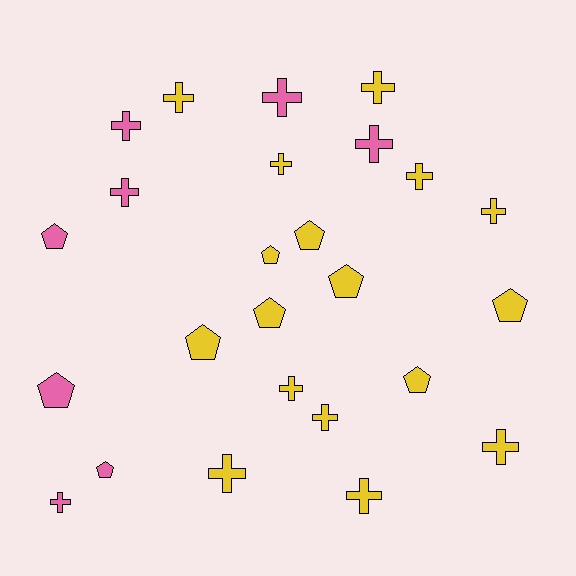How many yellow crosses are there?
There are 10 yellow crosses.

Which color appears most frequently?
Yellow, with 17 objects.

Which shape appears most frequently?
Cross, with 15 objects.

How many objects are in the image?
There are 25 objects.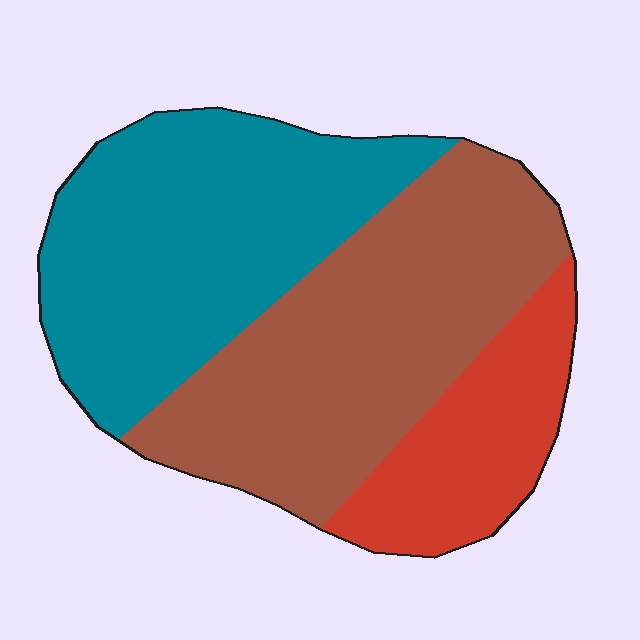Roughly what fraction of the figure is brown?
Brown takes up about two fifths (2/5) of the figure.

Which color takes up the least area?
Red, at roughly 20%.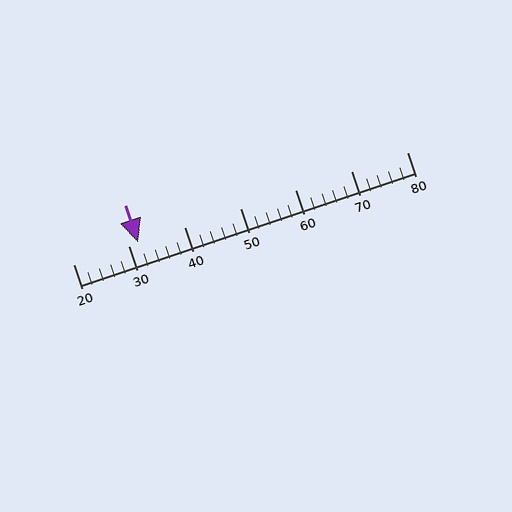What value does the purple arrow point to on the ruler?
The purple arrow points to approximately 32.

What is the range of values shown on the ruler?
The ruler shows values from 20 to 80.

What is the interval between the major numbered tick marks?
The major tick marks are spaced 10 units apart.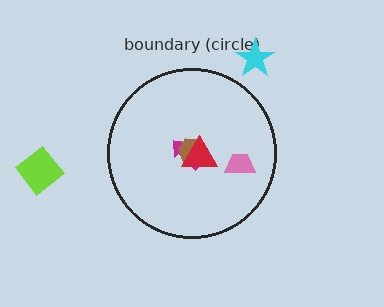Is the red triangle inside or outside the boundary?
Inside.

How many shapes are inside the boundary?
4 inside, 2 outside.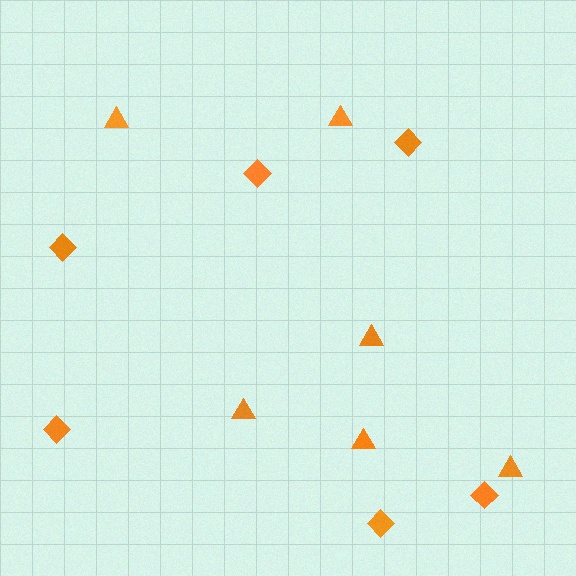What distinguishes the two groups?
There are 2 groups: one group of triangles (6) and one group of diamonds (6).